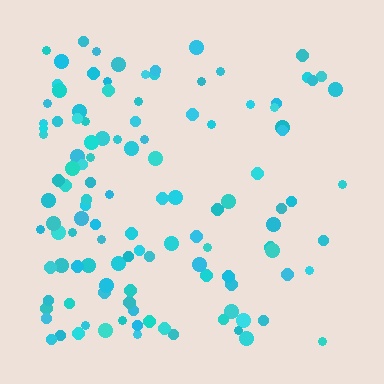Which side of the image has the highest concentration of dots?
The left.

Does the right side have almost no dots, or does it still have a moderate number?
Still a moderate number, just noticeably fewer than the left.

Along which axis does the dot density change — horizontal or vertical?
Horizontal.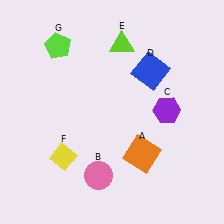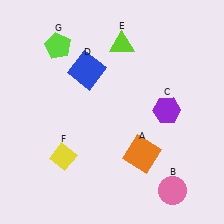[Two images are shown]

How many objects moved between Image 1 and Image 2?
2 objects moved between the two images.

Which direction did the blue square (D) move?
The blue square (D) moved left.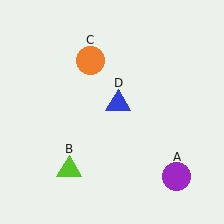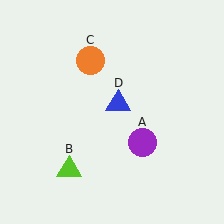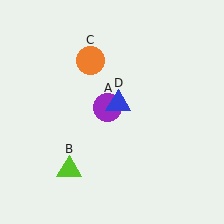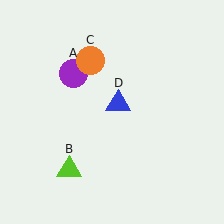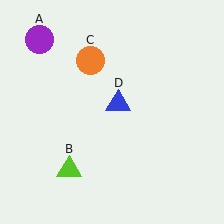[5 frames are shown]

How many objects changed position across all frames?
1 object changed position: purple circle (object A).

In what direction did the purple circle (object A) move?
The purple circle (object A) moved up and to the left.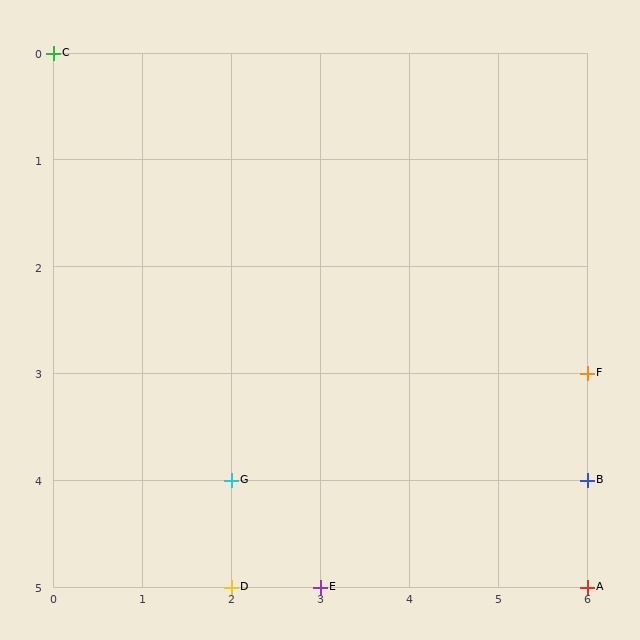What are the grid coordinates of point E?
Point E is at grid coordinates (3, 5).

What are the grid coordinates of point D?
Point D is at grid coordinates (2, 5).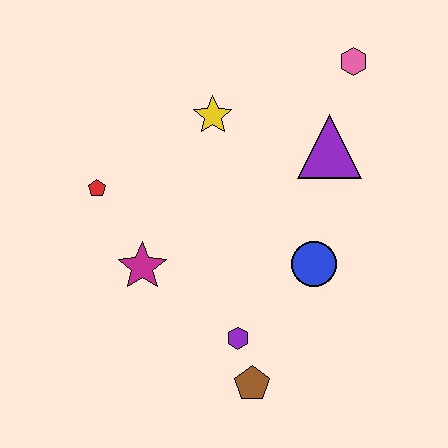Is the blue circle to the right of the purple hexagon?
Yes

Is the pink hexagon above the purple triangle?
Yes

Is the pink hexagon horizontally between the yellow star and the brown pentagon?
No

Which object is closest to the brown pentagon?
The purple hexagon is closest to the brown pentagon.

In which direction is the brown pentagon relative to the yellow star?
The brown pentagon is below the yellow star.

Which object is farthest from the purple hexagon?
The pink hexagon is farthest from the purple hexagon.